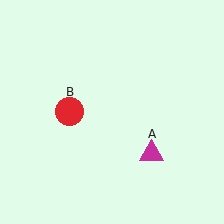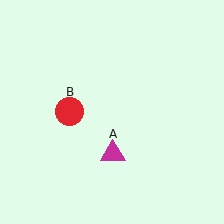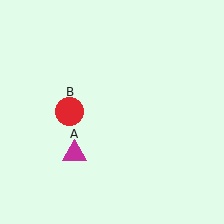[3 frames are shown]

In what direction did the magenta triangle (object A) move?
The magenta triangle (object A) moved left.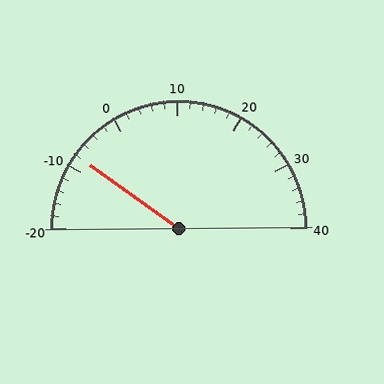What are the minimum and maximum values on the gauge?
The gauge ranges from -20 to 40.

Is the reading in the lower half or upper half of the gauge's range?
The reading is in the lower half of the range (-20 to 40).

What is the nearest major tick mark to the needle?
The nearest major tick mark is -10.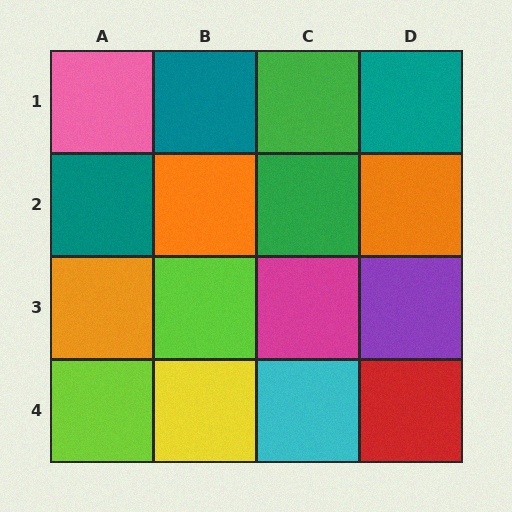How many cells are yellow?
1 cell is yellow.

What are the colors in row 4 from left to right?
Lime, yellow, cyan, red.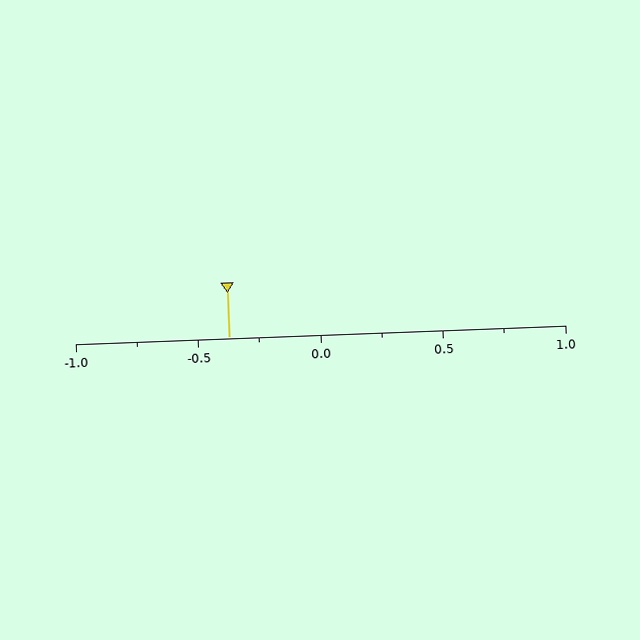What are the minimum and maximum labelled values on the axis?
The axis runs from -1.0 to 1.0.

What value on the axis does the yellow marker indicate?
The marker indicates approximately -0.38.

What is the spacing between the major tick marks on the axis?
The major ticks are spaced 0.5 apart.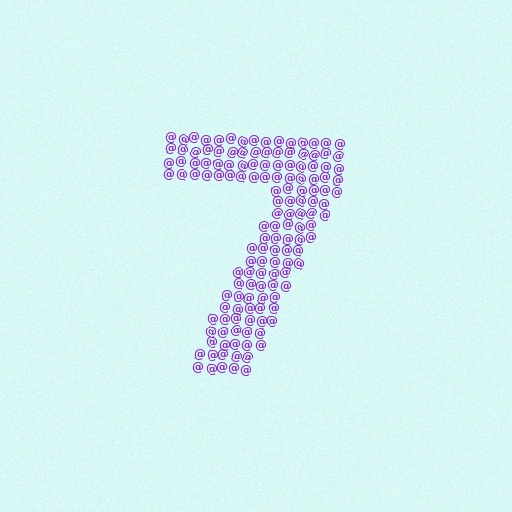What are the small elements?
The small elements are at signs.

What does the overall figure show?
The overall figure shows the digit 7.